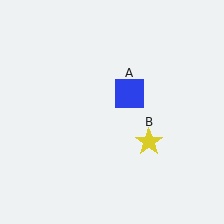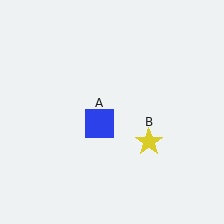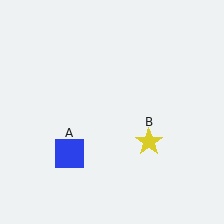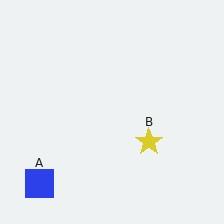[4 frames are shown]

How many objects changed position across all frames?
1 object changed position: blue square (object A).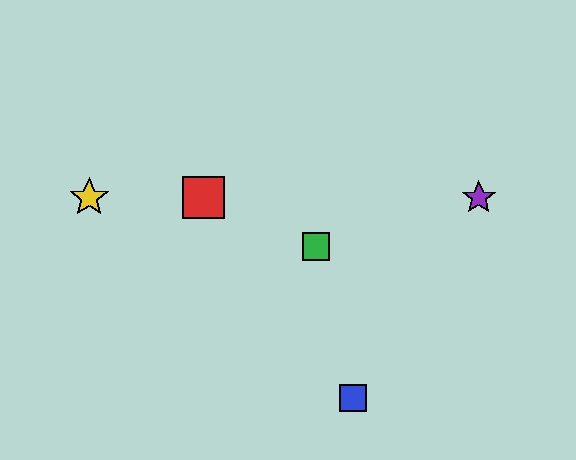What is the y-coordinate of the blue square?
The blue square is at y≈398.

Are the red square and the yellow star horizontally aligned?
Yes, both are at y≈198.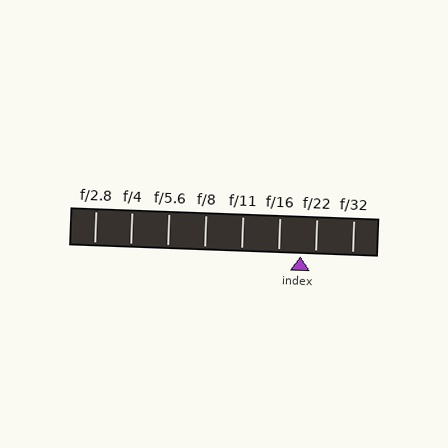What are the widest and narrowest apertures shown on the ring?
The widest aperture shown is f/2.8 and the narrowest is f/32.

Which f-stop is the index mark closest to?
The index mark is closest to f/22.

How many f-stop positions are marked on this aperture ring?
There are 8 f-stop positions marked.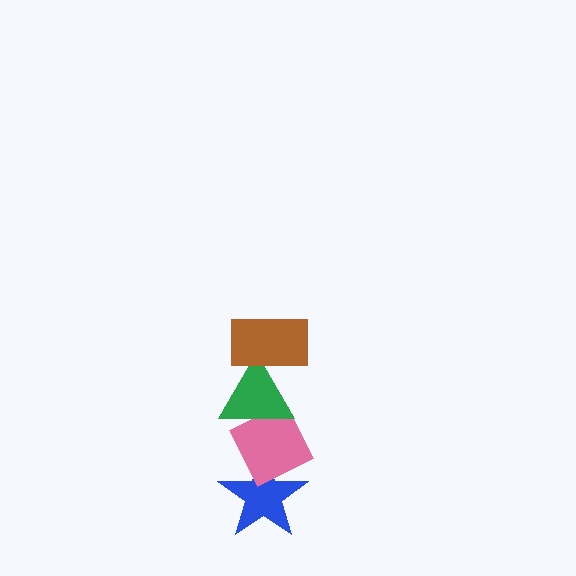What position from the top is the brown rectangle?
The brown rectangle is 1st from the top.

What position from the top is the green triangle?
The green triangle is 2nd from the top.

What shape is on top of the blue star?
The pink diamond is on top of the blue star.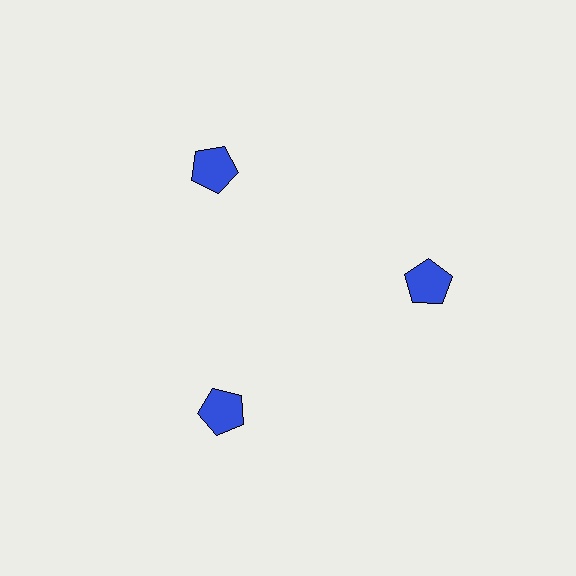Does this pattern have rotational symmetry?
Yes, this pattern has 3-fold rotational symmetry. It looks the same after rotating 120 degrees around the center.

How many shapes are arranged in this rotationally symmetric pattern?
There are 3 shapes, arranged in 3 groups of 1.